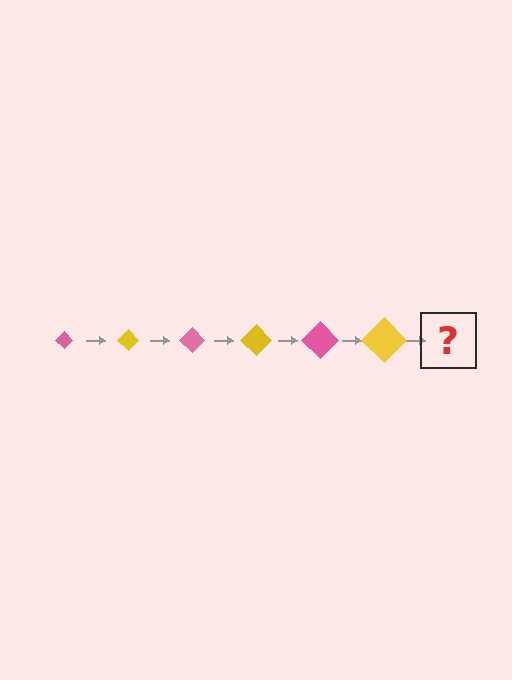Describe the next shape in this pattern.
It should be a pink diamond, larger than the previous one.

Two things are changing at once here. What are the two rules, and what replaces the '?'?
The two rules are that the diamond grows larger each step and the color cycles through pink and yellow. The '?' should be a pink diamond, larger than the previous one.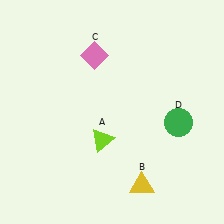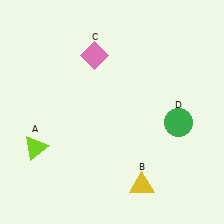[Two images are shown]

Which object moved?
The lime triangle (A) moved left.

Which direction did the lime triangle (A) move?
The lime triangle (A) moved left.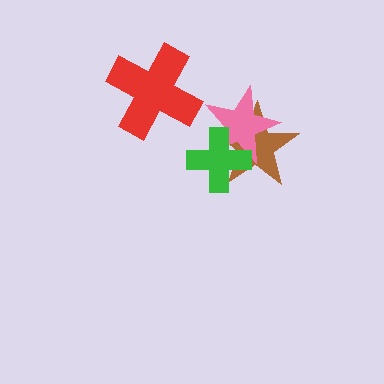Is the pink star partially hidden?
Yes, it is partially covered by another shape.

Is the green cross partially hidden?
No, no other shape covers it.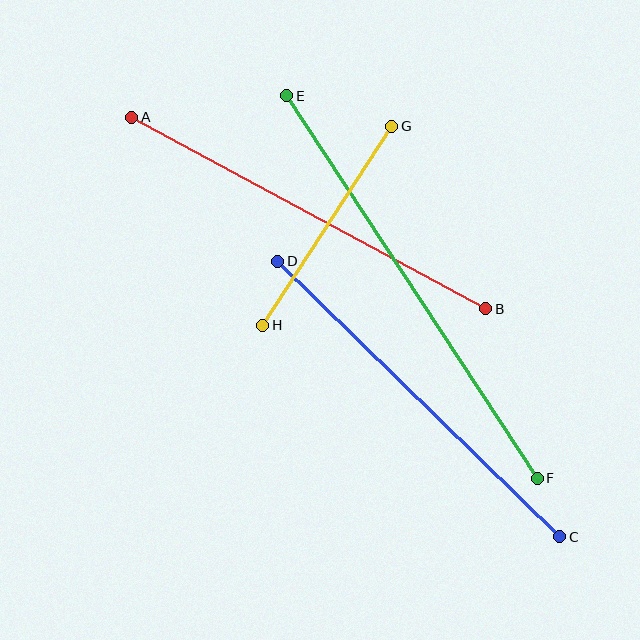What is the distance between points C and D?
The distance is approximately 394 pixels.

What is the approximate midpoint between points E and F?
The midpoint is at approximately (412, 287) pixels.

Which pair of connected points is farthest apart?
Points E and F are farthest apart.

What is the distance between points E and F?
The distance is approximately 457 pixels.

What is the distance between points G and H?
The distance is approximately 237 pixels.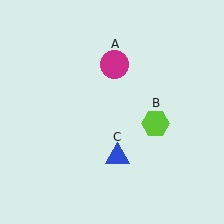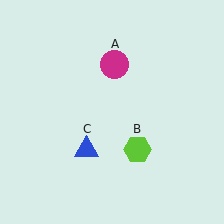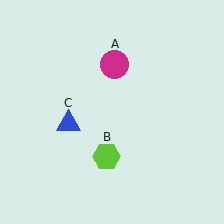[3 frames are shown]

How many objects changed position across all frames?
2 objects changed position: lime hexagon (object B), blue triangle (object C).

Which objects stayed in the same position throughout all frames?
Magenta circle (object A) remained stationary.